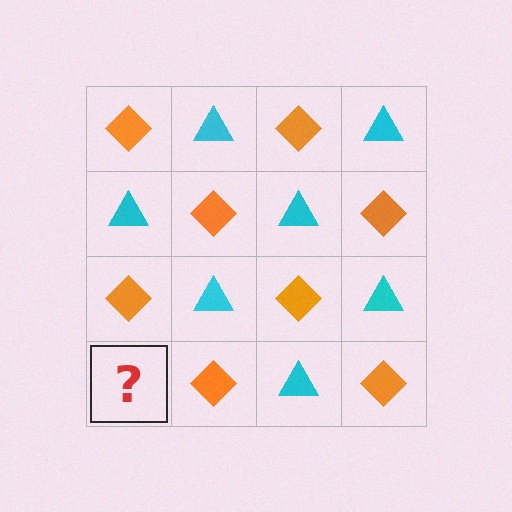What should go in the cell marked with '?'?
The missing cell should contain a cyan triangle.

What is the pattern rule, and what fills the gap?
The rule is that it alternates orange diamond and cyan triangle in a checkerboard pattern. The gap should be filled with a cyan triangle.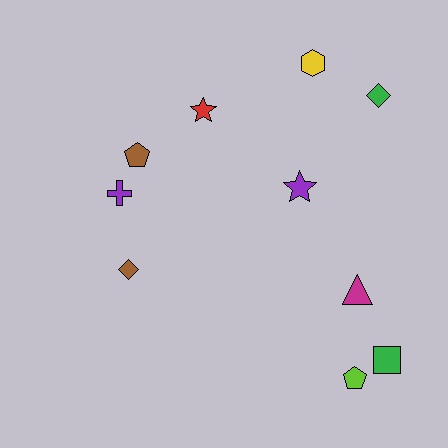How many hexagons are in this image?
There is 1 hexagon.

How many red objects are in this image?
There is 1 red object.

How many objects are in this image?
There are 10 objects.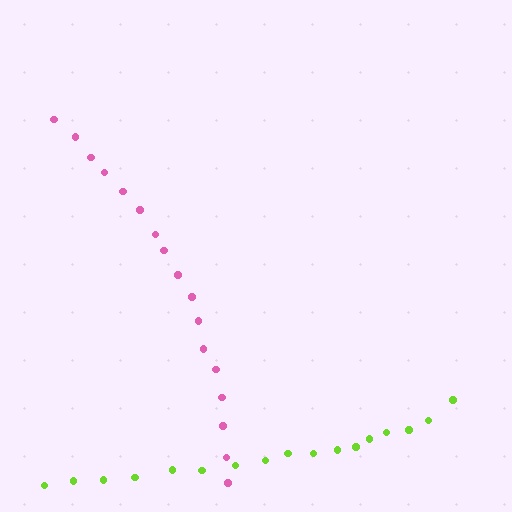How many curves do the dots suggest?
There are 2 distinct paths.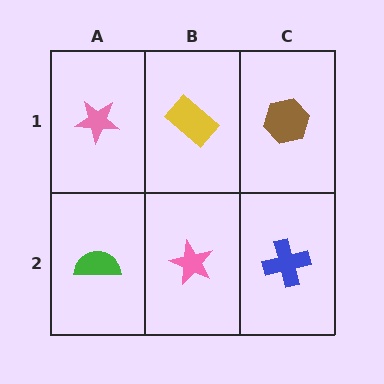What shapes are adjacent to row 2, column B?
A yellow rectangle (row 1, column B), a green semicircle (row 2, column A), a blue cross (row 2, column C).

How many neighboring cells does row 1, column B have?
3.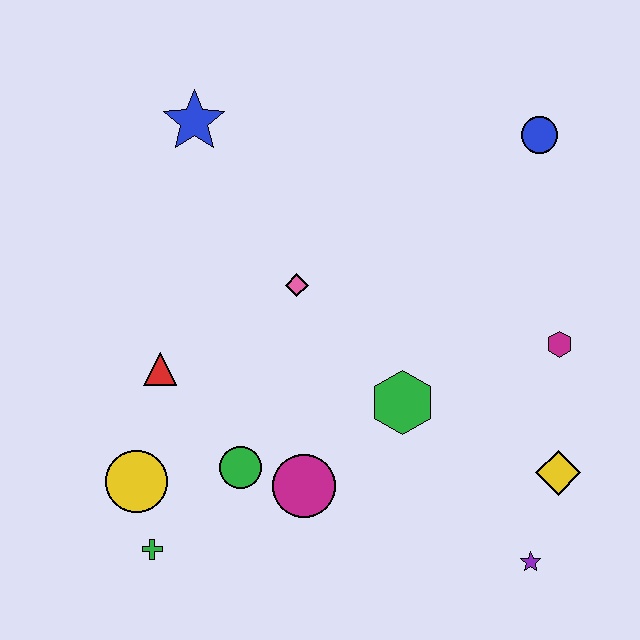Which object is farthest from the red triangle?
The blue circle is farthest from the red triangle.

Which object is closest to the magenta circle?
The green circle is closest to the magenta circle.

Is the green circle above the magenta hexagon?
No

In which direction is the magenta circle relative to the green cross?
The magenta circle is to the right of the green cross.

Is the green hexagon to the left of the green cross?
No